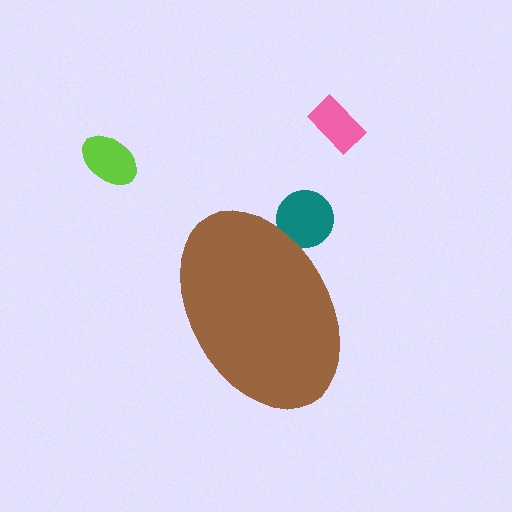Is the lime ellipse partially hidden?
No, the lime ellipse is fully visible.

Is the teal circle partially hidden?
Yes, the teal circle is partially hidden behind the brown ellipse.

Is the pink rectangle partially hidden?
No, the pink rectangle is fully visible.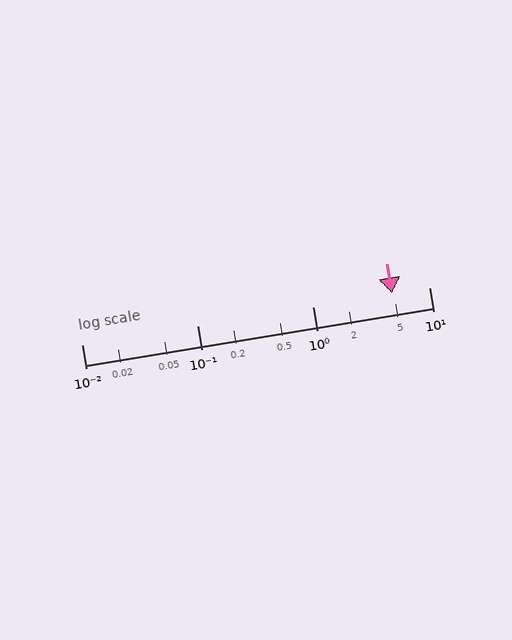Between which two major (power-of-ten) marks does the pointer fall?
The pointer is between 1 and 10.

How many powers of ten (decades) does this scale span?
The scale spans 3 decades, from 0.01 to 10.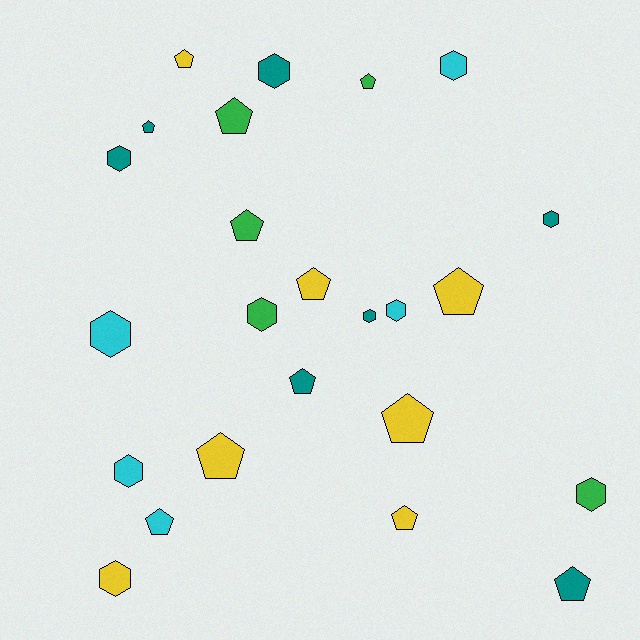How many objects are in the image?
There are 24 objects.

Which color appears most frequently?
Yellow, with 7 objects.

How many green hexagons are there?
There are 2 green hexagons.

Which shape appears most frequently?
Pentagon, with 13 objects.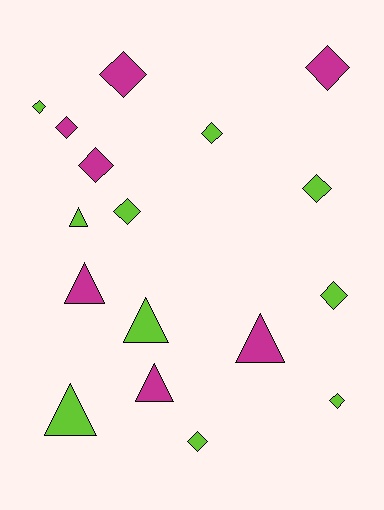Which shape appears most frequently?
Diamond, with 11 objects.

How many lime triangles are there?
There are 3 lime triangles.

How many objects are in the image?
There are 17 objects.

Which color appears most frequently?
Lime, with 10 objects.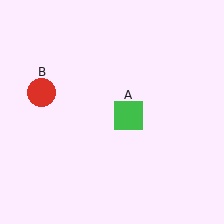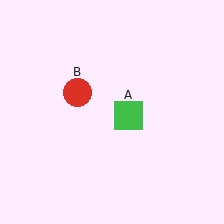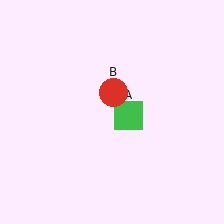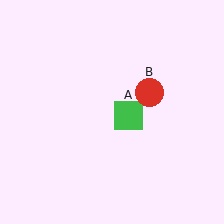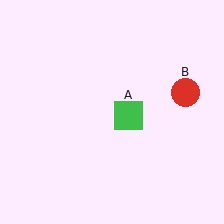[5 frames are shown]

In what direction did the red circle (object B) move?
The red circle (object B) moved right.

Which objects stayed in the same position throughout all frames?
Green square (object A) remained stationary.